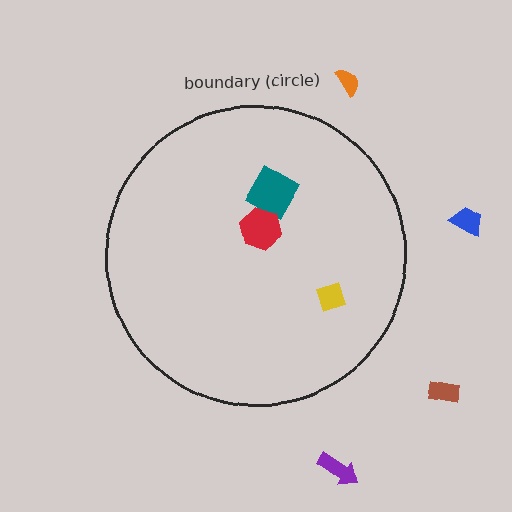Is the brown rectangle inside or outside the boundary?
Outside.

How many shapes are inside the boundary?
3 inside, 4 outside.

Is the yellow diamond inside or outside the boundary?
Inside.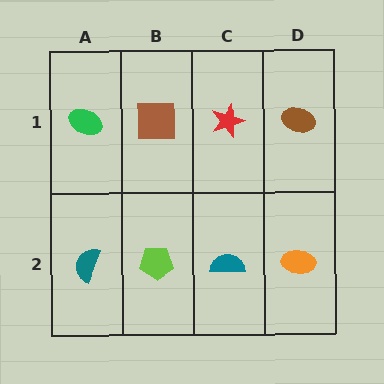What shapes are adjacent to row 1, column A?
A teal semicircle (row 2, column A), a brown square (row 1, column B).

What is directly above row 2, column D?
A brown ellipse.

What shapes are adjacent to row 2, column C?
A red star (row 1, column C), a lime pentagon (row 2, column B), an orange ellipse (row 2, column D).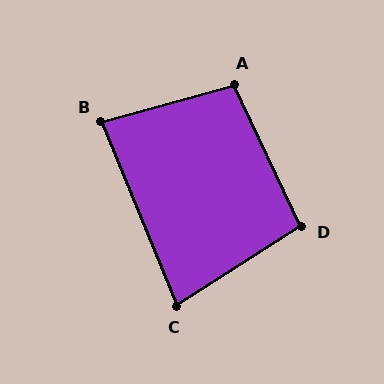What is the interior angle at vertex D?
Approximately 97 degrees (obtuse).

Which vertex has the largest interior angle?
A, at approximately 100 degrees.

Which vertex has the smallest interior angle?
C, at approximately 80 degrees.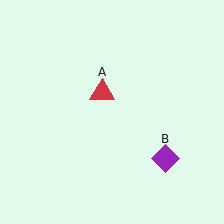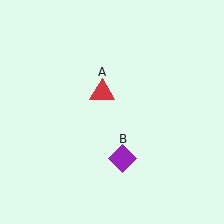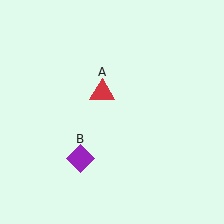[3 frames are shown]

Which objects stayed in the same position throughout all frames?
Red triangle (object A) remained stationary.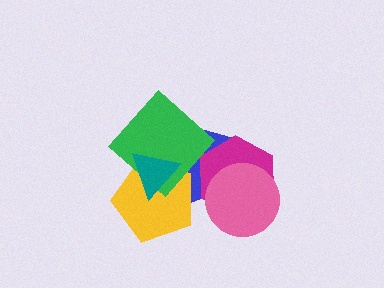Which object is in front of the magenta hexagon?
The pink circle is in front of the magenta hexagon.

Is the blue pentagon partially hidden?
Yes, it is partially covered by another shape.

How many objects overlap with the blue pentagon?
5 objects overlap with the blue pentagon.